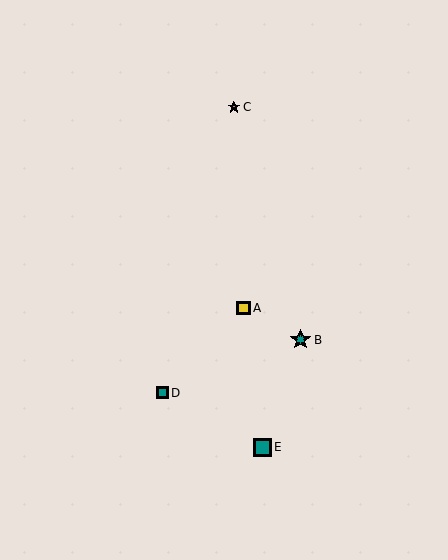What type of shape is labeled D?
Shape D is a teal square.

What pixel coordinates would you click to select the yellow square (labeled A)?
Click at (244, 308) to select the yellow square A.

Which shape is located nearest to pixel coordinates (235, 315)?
The yellow square (labeled A) at (244, 308) is nearest to that location.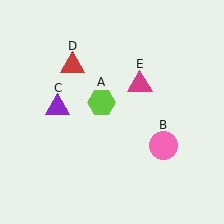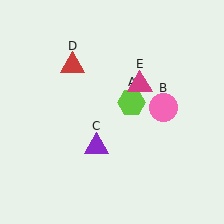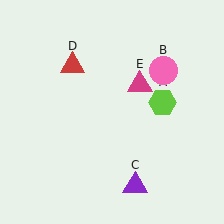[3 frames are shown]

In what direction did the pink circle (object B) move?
The pink circle (object B) moved up.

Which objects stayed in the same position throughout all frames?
Red triangle (object D) and magenta triangle (object E) remained stationary.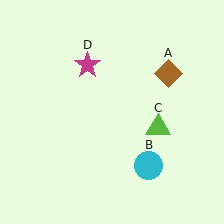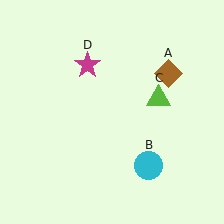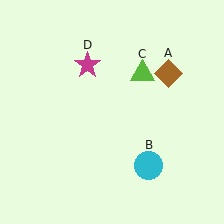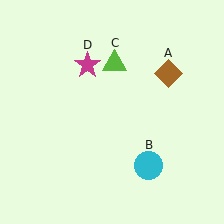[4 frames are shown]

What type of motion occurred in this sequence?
The lime triangle (object C) rotated counterclockwise around the center of the scene.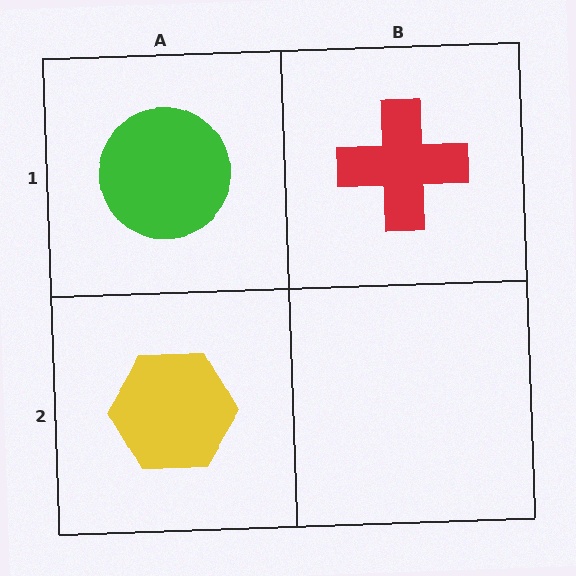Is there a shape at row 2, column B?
No, that cell is empty.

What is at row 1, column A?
A green circle.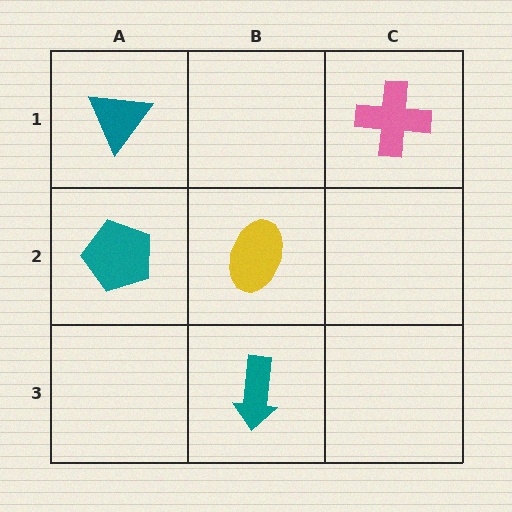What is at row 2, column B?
A yellow ellipse.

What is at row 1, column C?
A pink cross.